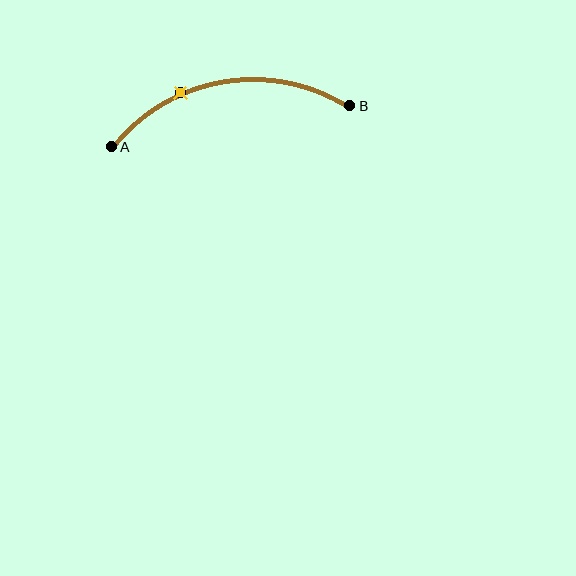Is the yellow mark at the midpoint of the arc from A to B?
No. The yellow mark lies on the arc but is closer to endpoint A. The arc midpoint would be at the point on the curve equidistant along the arc from both A and B.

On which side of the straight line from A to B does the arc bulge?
The arc bulges above the straight line connecting A and B.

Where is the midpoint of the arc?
The arc midpoint is the point on the curve farthest from the straight line joining A and B. It sits above that line.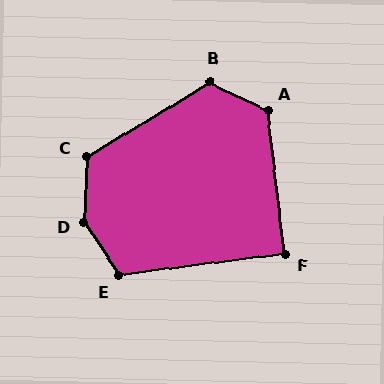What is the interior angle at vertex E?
Approximately 115 degrees (obtuse).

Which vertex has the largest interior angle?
D, at approximately 146 degrees.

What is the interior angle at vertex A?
Approximately 123 degrees (obtuse).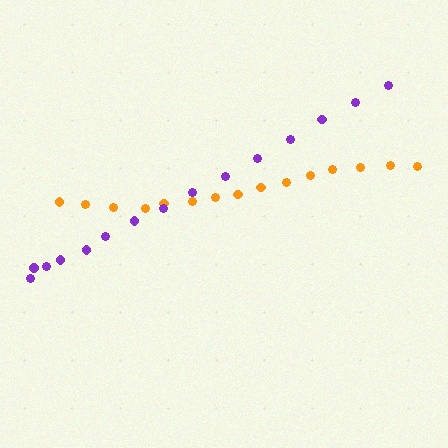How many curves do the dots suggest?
There are 2 distinct paths.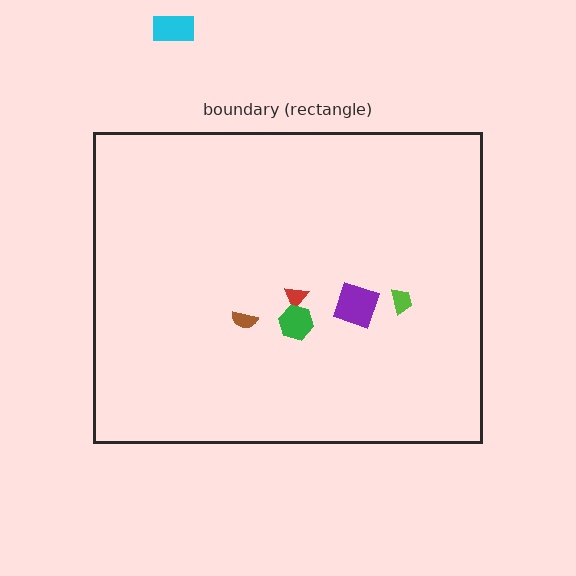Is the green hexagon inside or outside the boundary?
Inside.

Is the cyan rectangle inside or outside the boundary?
Outside.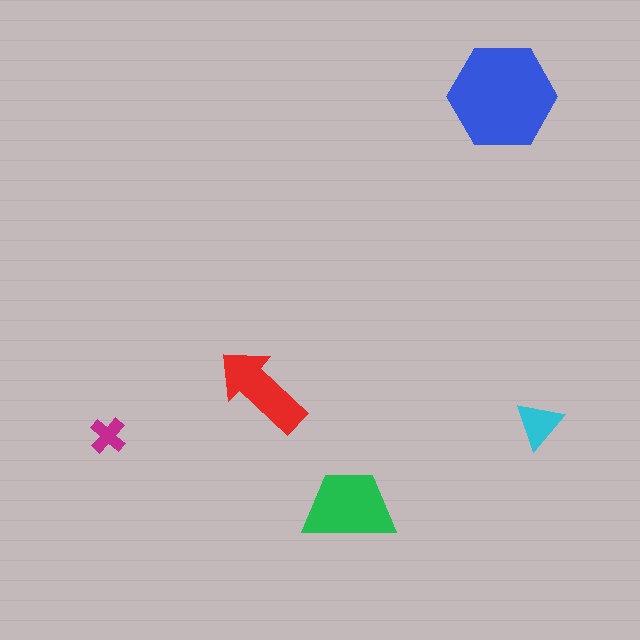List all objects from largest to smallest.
The blue hexagon, the green trapezoid, the red arrow, the cyan triangle, the magenta cross.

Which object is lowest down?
The green trapezoid is bottommost.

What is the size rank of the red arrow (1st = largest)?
3rd.